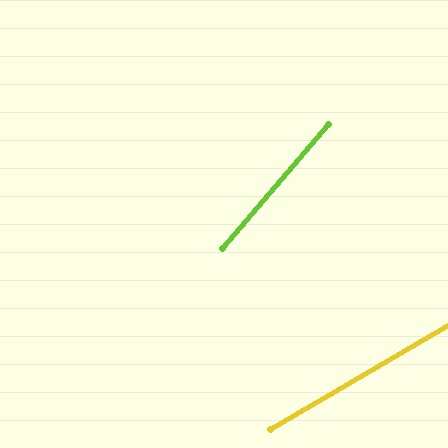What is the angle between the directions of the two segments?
Approximately 20 degrees.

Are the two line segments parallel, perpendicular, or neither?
Neither parallel nor perpendicular — they differ by about 20°.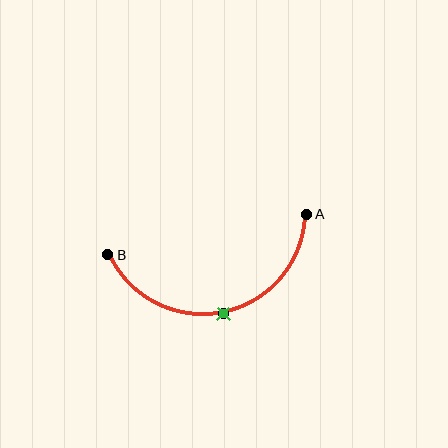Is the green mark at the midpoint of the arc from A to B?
Yes. The green mark lies on the arc at equal arc-length from both A and B — it is the arc midpoint.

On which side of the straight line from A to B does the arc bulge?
The arc bulges below the straight line connecting A and B.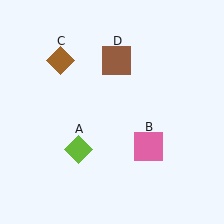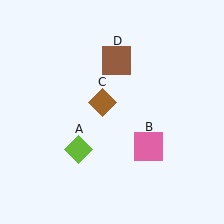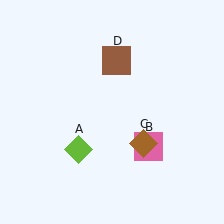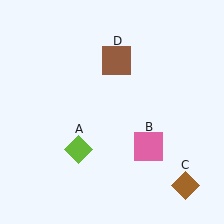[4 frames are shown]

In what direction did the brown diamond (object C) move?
The brown diamond (object C) moved down and to the right.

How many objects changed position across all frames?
1 object changed position: brown diamond (object C).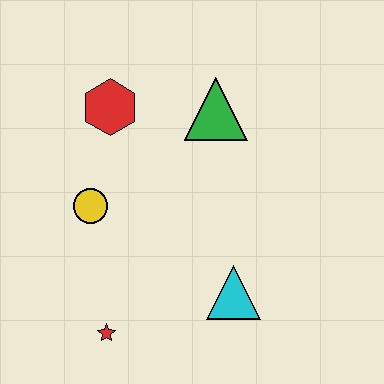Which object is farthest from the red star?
The green triangle is farthest from the red star.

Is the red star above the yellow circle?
No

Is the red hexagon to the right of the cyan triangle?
No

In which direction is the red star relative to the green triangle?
The red star is below the green triangle.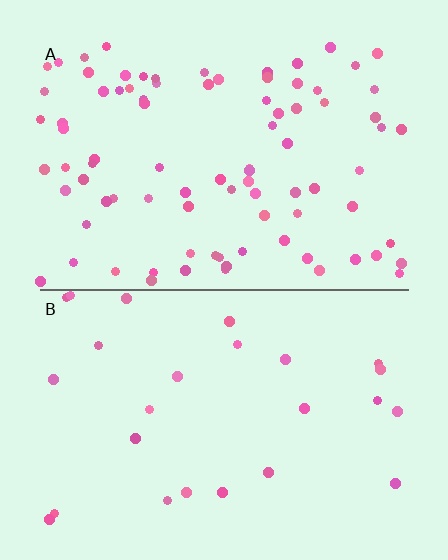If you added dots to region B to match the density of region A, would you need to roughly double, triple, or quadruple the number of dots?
Approximately triple.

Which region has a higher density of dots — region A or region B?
A (the top).